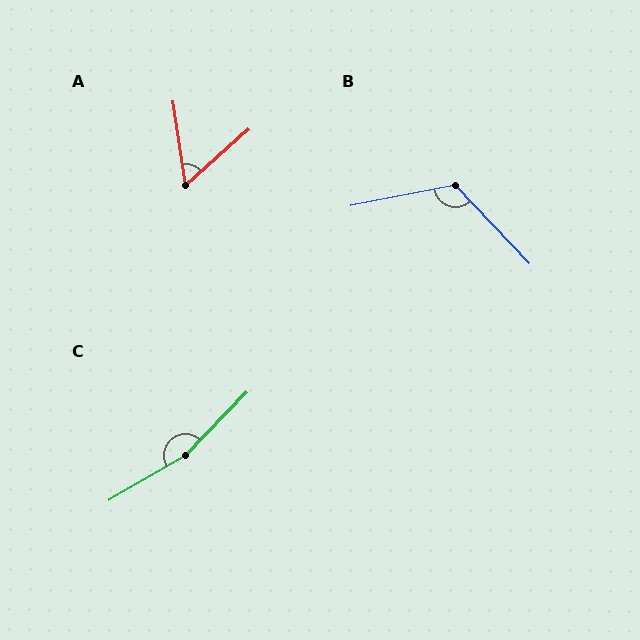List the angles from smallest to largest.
A (57°), B (123°), C (164°).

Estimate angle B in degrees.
Approximately 123 degrees.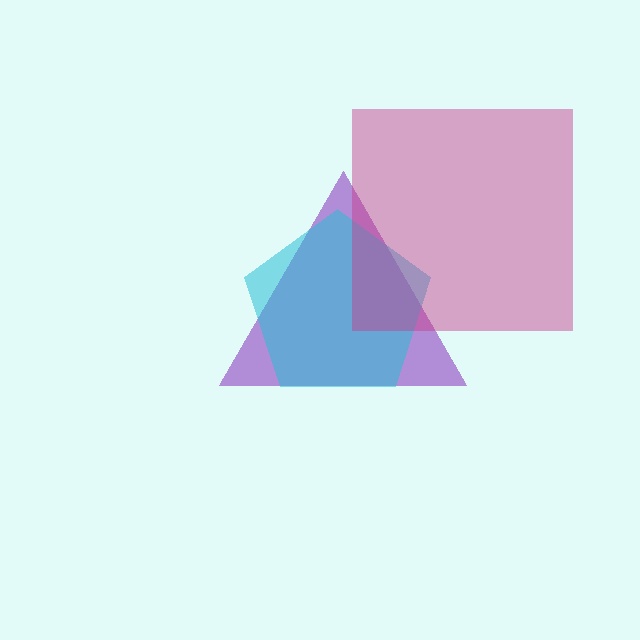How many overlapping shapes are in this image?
There are 3 overlapping shapes in the image.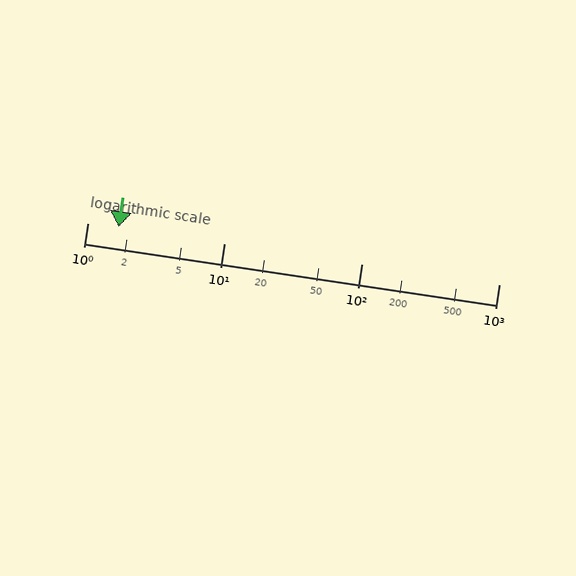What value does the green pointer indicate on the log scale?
The pointer indicates approximately 1.7.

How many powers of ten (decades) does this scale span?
The scale spans 3 decades, from 1 to 1000.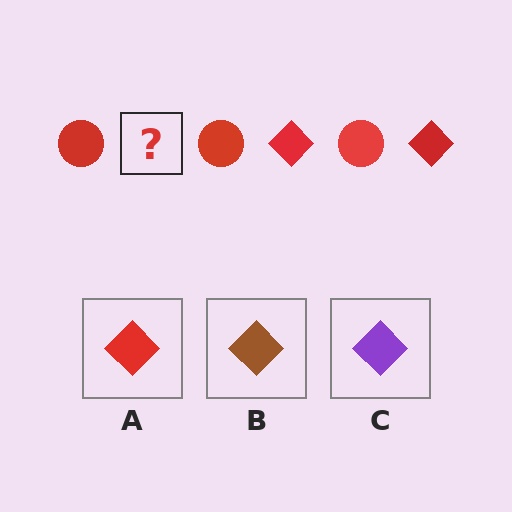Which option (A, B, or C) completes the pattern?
A.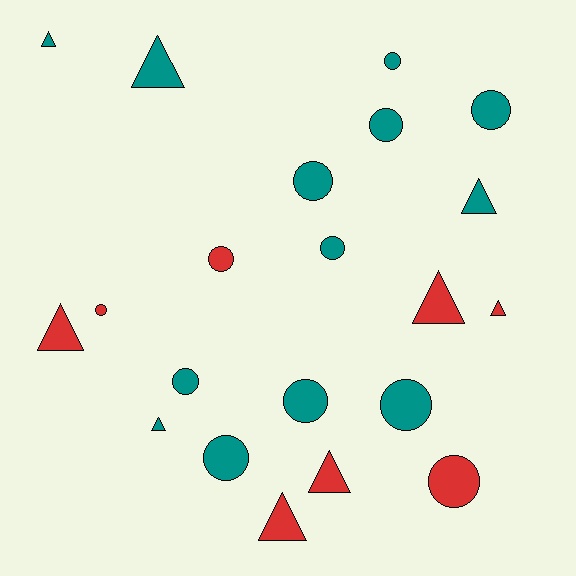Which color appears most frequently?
Teal, with 13 objects.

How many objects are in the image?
There are 21 objects.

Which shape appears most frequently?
Circle, with 12 objects.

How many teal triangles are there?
There are 4 teal triangles.